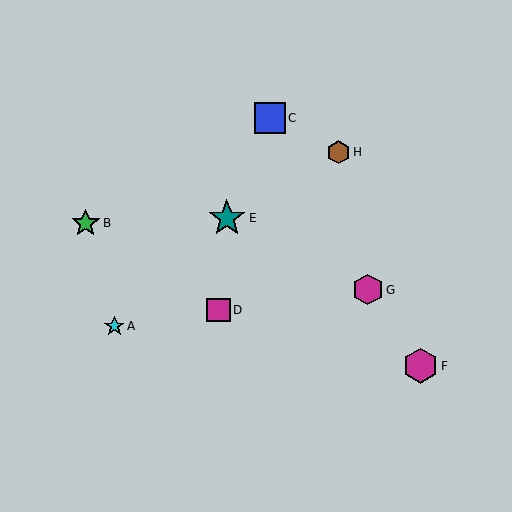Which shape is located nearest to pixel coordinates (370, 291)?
The magenta hexagon (labeled G) at (368, 290) is nearest to that location.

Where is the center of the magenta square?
The center of the magenta square is at (218, 310).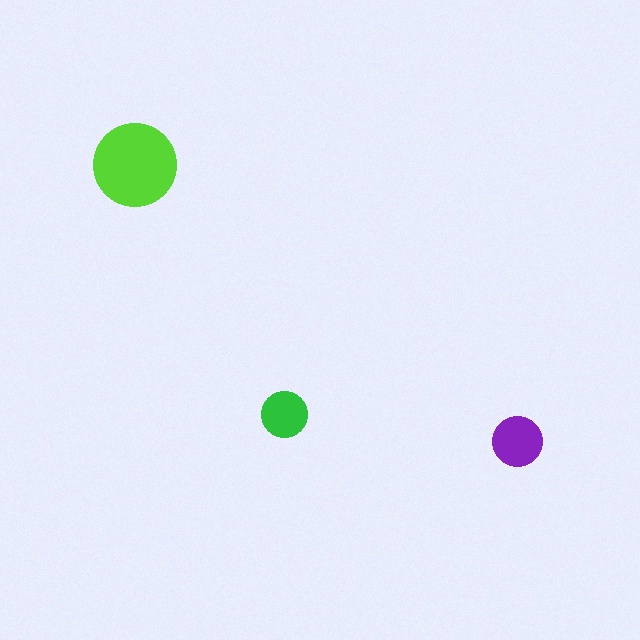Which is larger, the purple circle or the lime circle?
The lime one.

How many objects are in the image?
There are 3 objects in the image.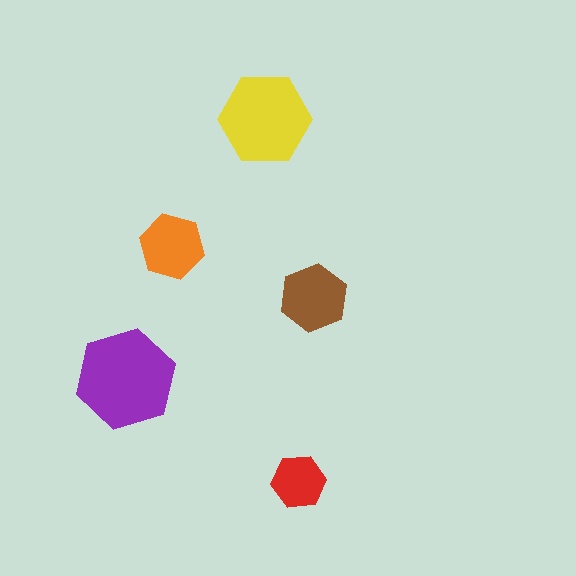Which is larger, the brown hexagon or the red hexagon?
The brown one.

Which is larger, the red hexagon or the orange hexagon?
The orange one.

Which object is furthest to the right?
The brown hexagon is rightmost.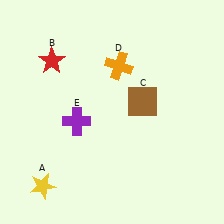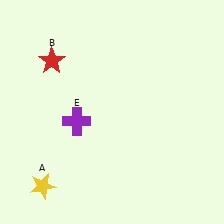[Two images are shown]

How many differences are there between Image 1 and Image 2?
There are 2 differences between the two images.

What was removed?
The orange cross (D), the brown square (C) were removed in Image 2.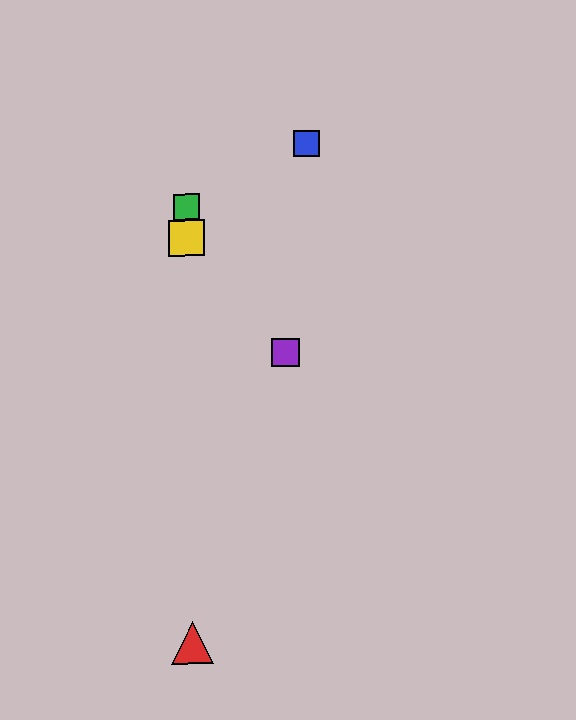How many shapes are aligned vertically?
3 shapes (the red triangle, the green square, the yellow square) are aligned vertically.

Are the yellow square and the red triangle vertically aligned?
Yes, both are at x≈187.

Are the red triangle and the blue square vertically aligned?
No, the red triangle is at x≈193 and the blue square is at x≈307.